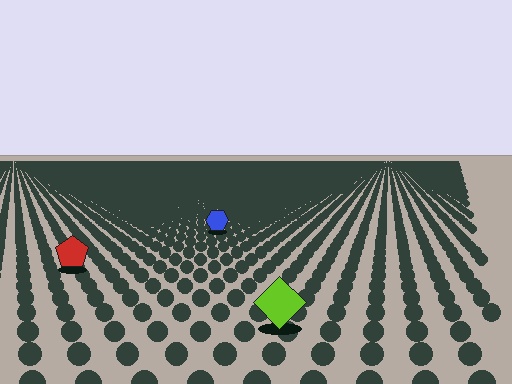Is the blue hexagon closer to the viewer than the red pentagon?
No. The red pentagon is closer — you can tell from the texture gradient: the ground texture is coarser near it.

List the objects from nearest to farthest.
From nearest to farthest: the lime diamond, the red pentagon, the blue hexagon.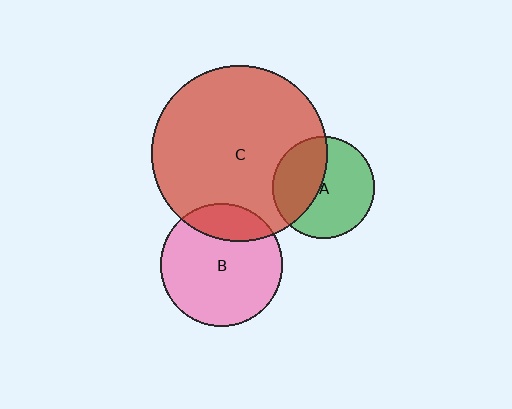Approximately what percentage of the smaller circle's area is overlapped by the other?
Approximately 40%.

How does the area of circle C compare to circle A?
Approximately 3.0 times.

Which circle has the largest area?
Circle C (red).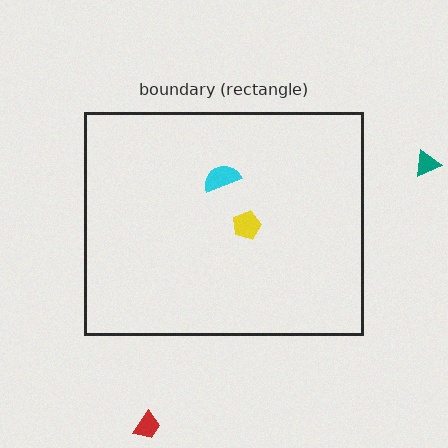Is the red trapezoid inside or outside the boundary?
Outside.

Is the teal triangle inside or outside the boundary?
Outside.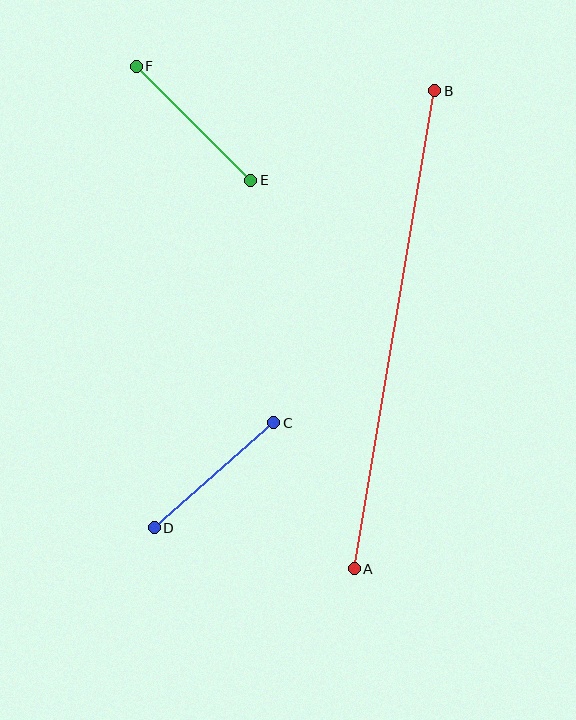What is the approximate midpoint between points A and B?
The midpoint is at approximately (395, 330) pixels.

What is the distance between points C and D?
The distance is approximately 159 pixels.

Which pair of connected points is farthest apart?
Points A and B are farthest apart.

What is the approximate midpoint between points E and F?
The midpoint is at approximately (193, 123) pixels.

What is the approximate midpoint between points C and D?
The midpoint is at approximately (214, 475) pixels.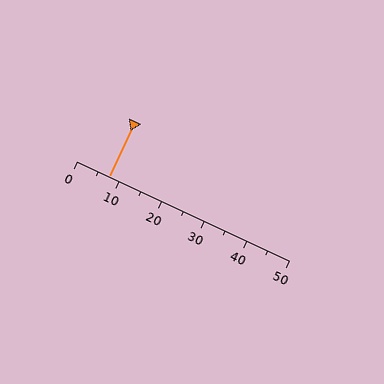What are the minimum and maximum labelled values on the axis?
The axis runs from 0 to 50.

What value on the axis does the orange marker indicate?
The marker indicates approximately 7.5.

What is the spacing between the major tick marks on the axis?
The major ticks are spaced 10 apart.